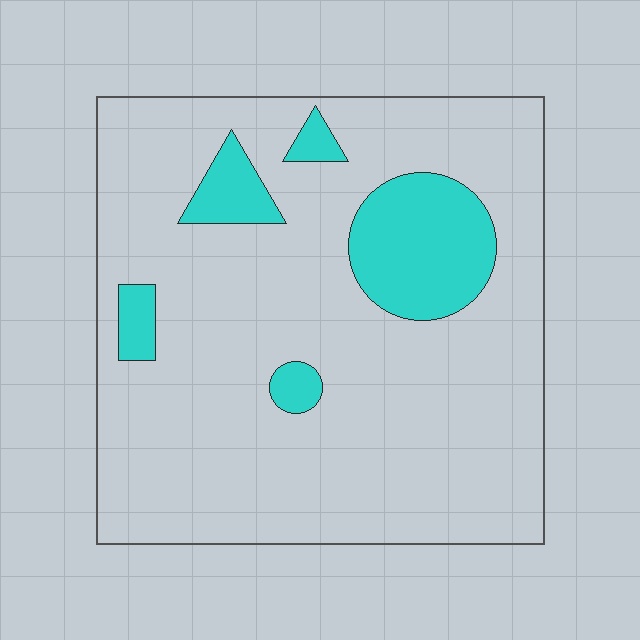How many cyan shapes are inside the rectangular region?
5.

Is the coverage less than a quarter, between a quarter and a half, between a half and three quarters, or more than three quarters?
Less than a quarter.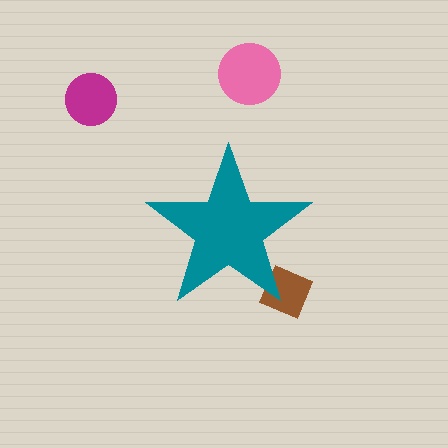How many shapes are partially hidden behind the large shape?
1 shape is partially hidden.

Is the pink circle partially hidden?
No, the pink circle is fully visible.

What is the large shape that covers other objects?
A teal star.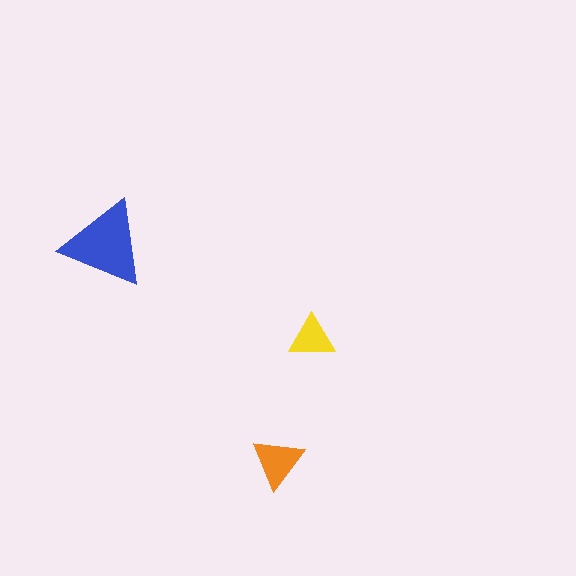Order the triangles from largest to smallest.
the blue one, the orange one, the yellow one.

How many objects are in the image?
There are 3 objects in the image.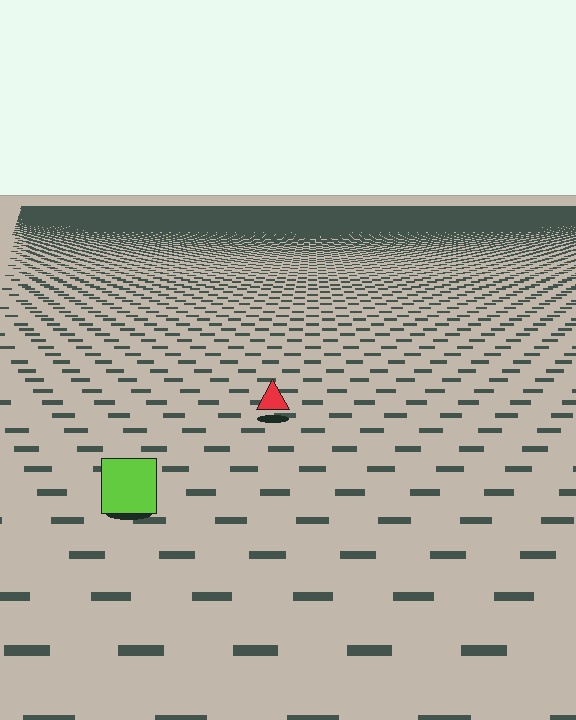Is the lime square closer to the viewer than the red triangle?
Yes. The lime square is closer — you can tell from the texture gradient: the ground texture is coarser near it.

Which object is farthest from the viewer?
The red triangle is farthest from the viewer. It appears smaller and the ground texture around it is denser.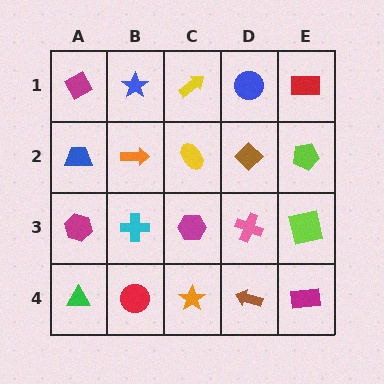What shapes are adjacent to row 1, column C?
A yellow ellipse (row 2, column C), a blue star (row 1, column B), a blue circle (row 1, column D).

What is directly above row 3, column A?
A blue trapezoid.